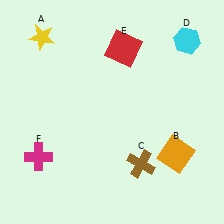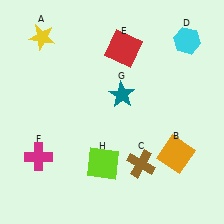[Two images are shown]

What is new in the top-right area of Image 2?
A teal star (G) was added in the top-right area of Image 2.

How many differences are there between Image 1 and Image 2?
There are 2 differences between the two images.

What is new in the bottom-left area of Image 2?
A lime square (H) was added in the bottom-left area of Image 2.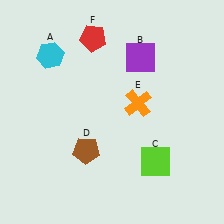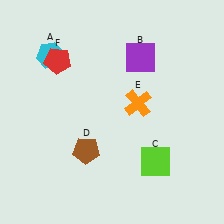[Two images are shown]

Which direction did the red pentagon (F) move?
The red pentagon (F) moved left.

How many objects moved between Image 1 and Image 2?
1 object moved between the two images.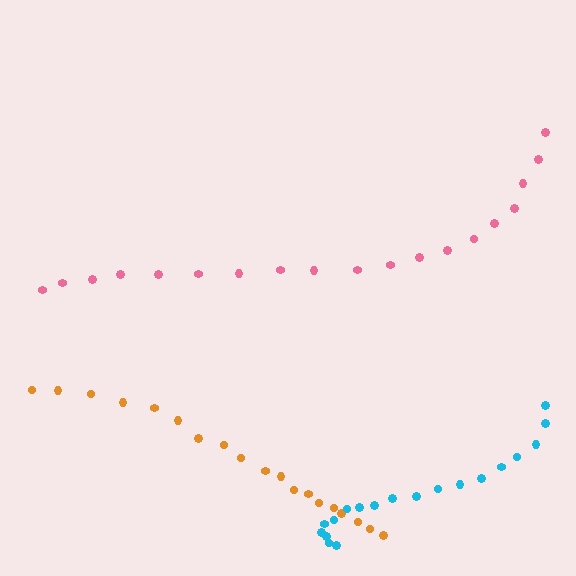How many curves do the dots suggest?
There are 3 distinct paths.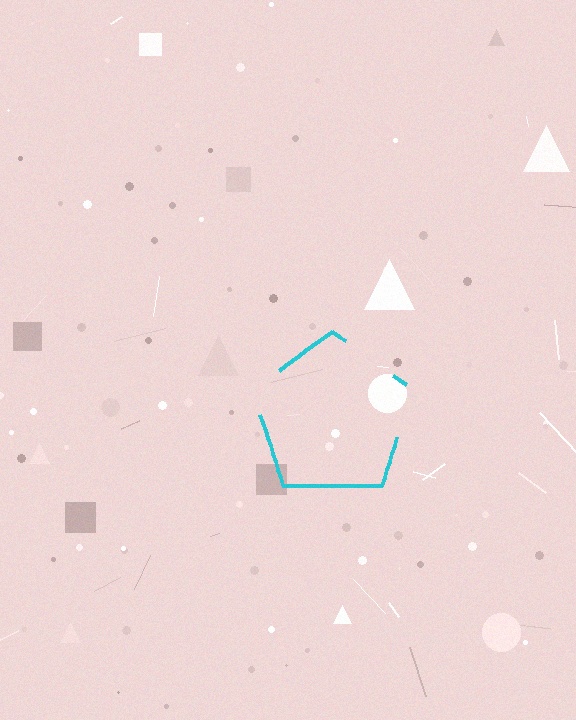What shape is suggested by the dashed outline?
The dashed outline suggests a pentagon.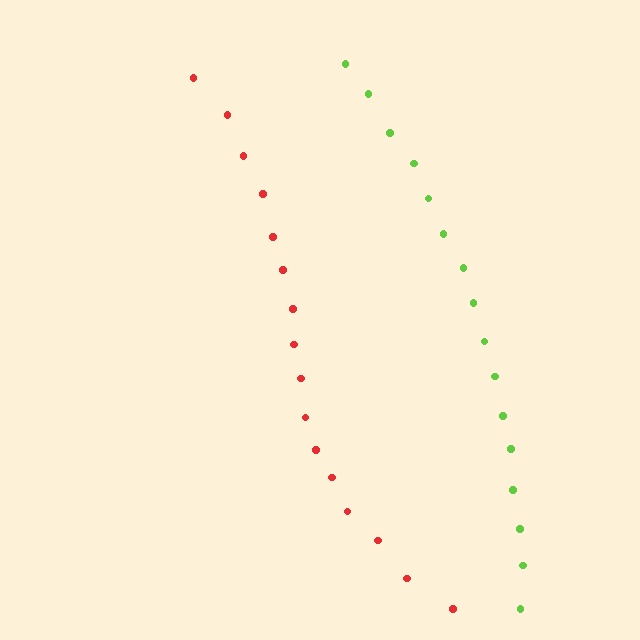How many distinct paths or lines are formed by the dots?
There are 2 distinct paths.